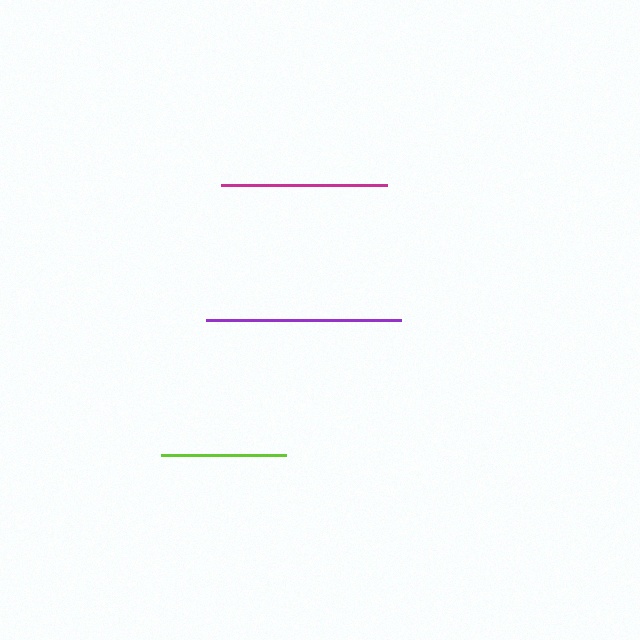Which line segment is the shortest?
The lime line is the shortest at approximately 126 pixels.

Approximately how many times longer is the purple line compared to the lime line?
The purple line is approximately 1.6 times the length of the lime line.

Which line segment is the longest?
The purple line is the longest at approximately 195 pixels.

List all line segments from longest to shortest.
From longest to shortest: purple, magenta, lime.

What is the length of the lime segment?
The lime segment is approximately 126 pixels long.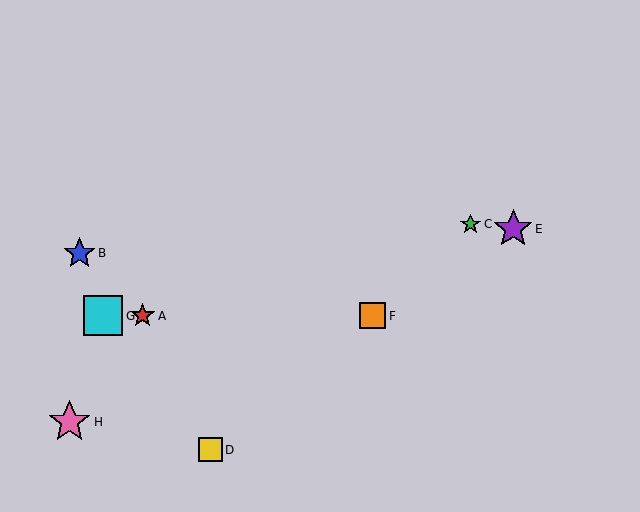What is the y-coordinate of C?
Object C is at y≈224.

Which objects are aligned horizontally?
Objects A, F, G are aligned horizontally.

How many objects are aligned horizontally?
3 objects (A, F, G) are aligned horizontally.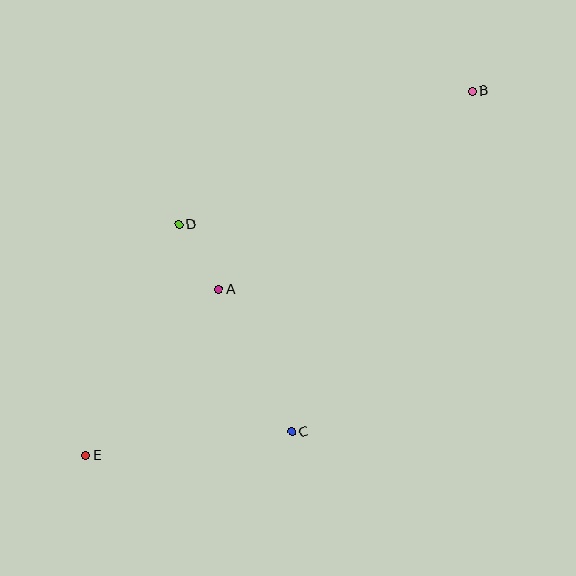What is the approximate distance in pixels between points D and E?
The distance between D and E is approximately 249 pixels.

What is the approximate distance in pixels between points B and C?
The distance between B and C is approximately 385 pixels.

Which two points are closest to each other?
Points A and D are closest to each other.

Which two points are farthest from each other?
Points B and E are farthest from each other.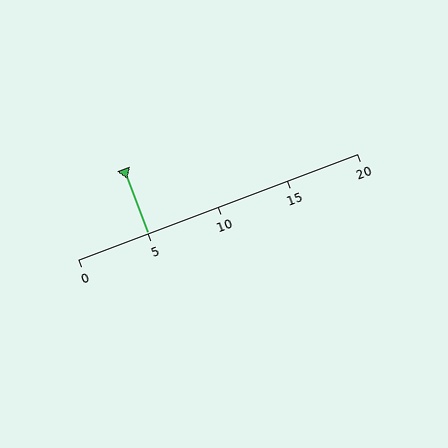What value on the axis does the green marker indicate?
The marker indicates approximately 5.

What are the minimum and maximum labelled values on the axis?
The axis runs from 0 to 20.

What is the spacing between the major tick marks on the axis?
The major ticks are spaced 5 apart.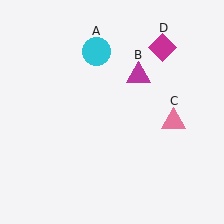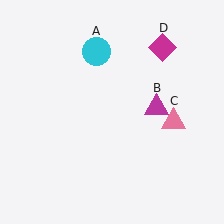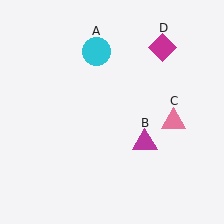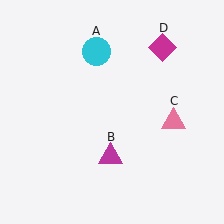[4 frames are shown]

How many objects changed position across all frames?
1 object changed position: magenta triangle (object B).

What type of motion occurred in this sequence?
The magenta triangle (object B) rotated clockwise around the center of the scene.